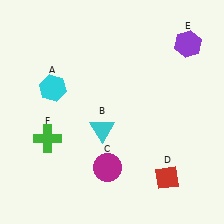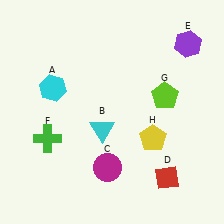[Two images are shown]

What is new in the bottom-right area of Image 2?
A yellow pentagon (H) was added in the bottom-right area of Image 2.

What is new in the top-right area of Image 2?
A lime pentagon (G) was added in the top-right area of Image 2.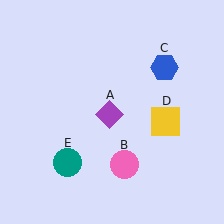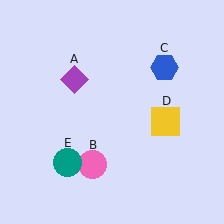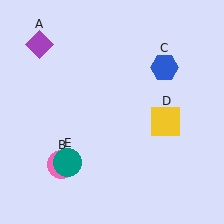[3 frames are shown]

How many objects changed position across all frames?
2 objects changed position: purple diamond (object A), pink circle (object B).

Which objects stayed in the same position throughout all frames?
Blue hexagon (object C) and yellow square (object D) and teal circle (object E) remained stationary.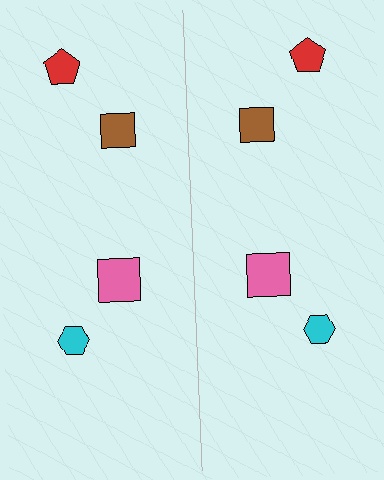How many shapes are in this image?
There are 8 shapes in this image.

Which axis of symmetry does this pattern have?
The pattern has a vertical axis of symmetry running through the center of the image.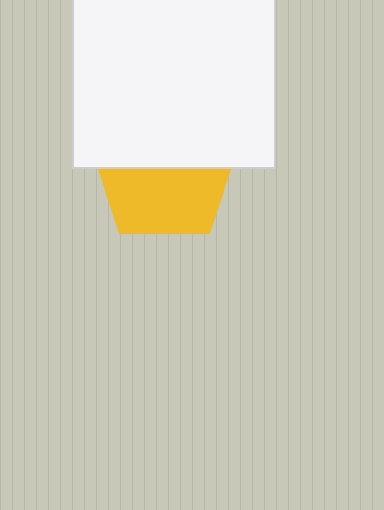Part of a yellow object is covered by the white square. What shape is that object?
It is a pentagon.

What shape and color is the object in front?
The object in front is a white square.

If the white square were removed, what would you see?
You would see the complete yellow pentagon.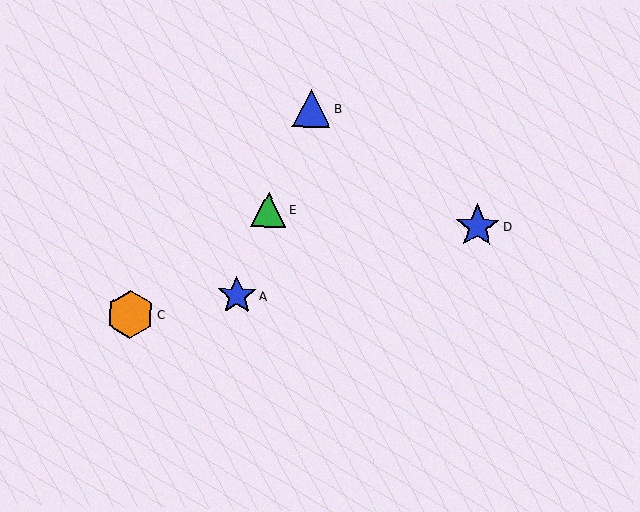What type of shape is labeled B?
Shape B is a blue triangle.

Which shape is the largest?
The orange hexagon (labeled C) is the largest.